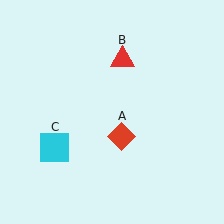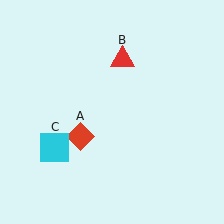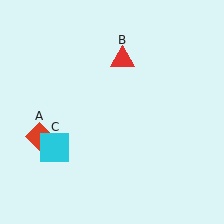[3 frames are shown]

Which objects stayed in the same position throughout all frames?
Red triangle (object B) and cyan square (object C) remained stationary.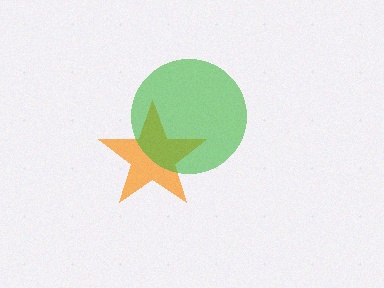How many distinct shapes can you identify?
There are 2 distinct shapes: an orange star, a green circle.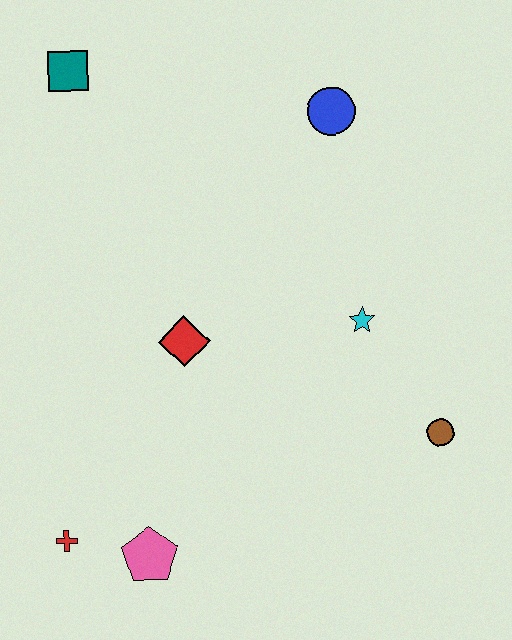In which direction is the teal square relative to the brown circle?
The teal square is above the brown circle.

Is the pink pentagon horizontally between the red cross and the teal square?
No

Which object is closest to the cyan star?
The brown circle is closest to the cyan star.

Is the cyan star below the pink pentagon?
No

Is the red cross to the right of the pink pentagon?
No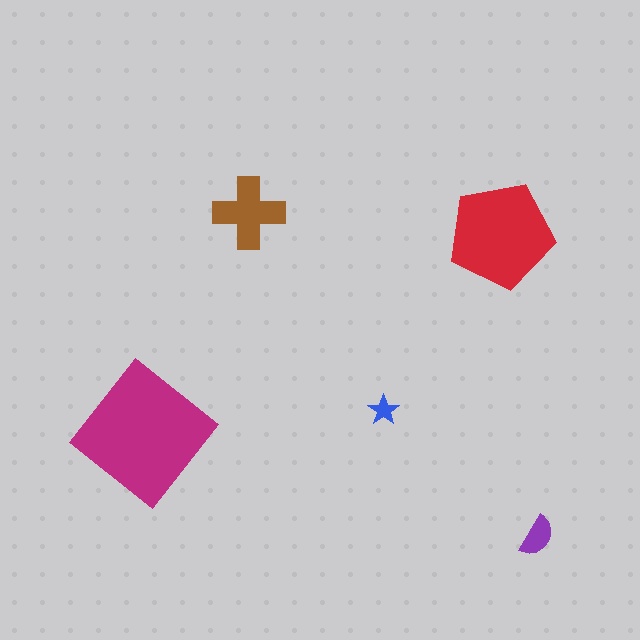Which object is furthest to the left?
The magenta diamond is leftmost.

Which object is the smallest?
The blue star.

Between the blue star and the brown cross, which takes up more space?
The brown cross.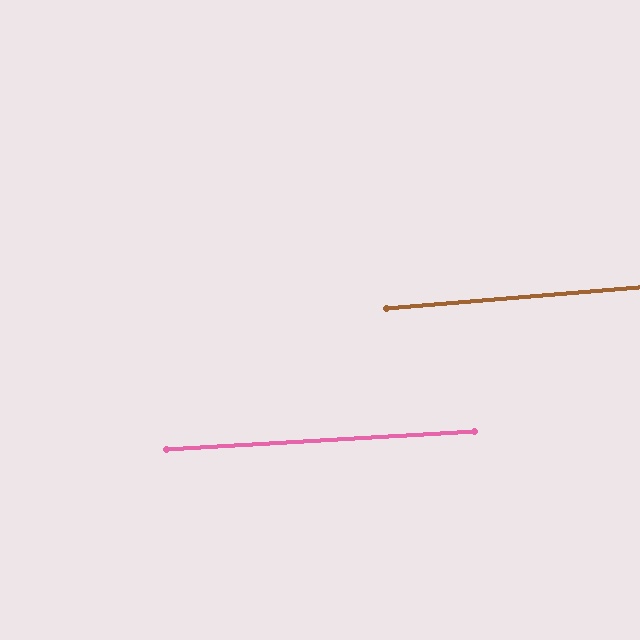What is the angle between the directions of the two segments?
Approximately 1 degree.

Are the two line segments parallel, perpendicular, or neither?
Parallel — their directions differ by only 1.5°.